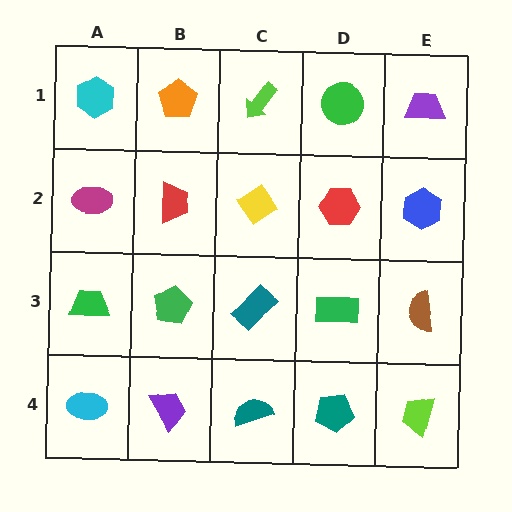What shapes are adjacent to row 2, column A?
A cyan hexagon (row 1, column A), a green trapezoid (row 3, column A), a red trapezoid (row 2, column B).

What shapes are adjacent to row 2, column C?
A lime arrow (row 1, column C), a teal rectangle (row 3, column C), a red trapezoid (row 2, column B), a red hexagon (row 2, column D).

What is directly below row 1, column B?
A red trapezoid.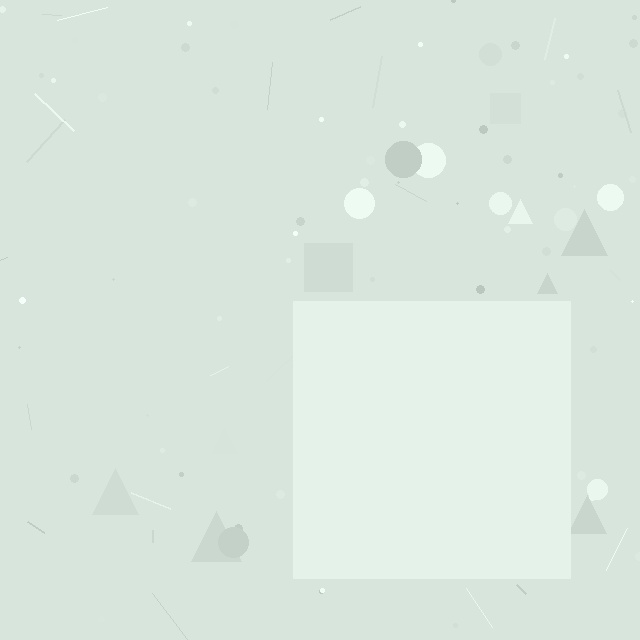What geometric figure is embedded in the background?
A square is embedded in the background.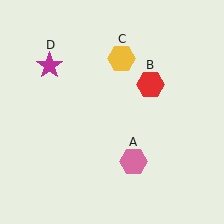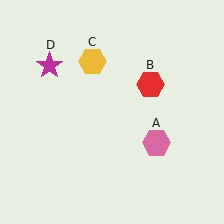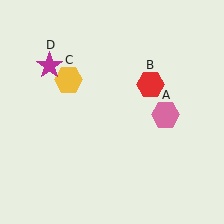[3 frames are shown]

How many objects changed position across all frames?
2 objects changed position: pink hexagon (object A), yellow hexagon (object C).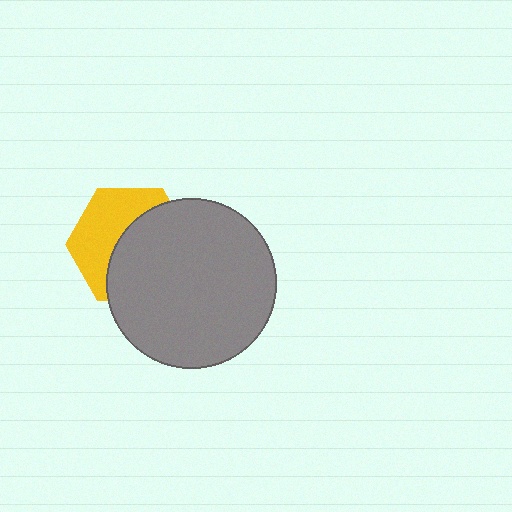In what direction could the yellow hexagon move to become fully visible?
The yellow hexagon could move toward the upper-left. That would shift it out from behind the gray circle entirely.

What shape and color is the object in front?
The object in front is a gray circle.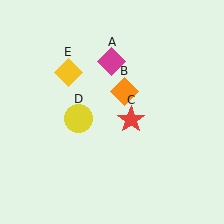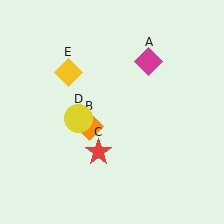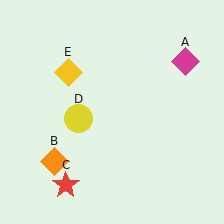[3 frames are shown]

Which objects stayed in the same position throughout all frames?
Yellow circle (object D) and yellow diamond (object E) remained stationary.